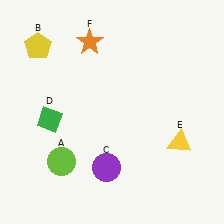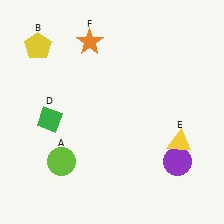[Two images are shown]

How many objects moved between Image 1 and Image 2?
1 object moved between the two images.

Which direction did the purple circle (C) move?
The purple circle (C) moved right.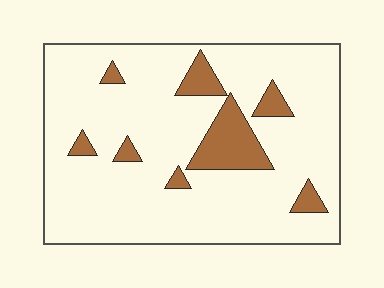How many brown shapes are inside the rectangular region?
8.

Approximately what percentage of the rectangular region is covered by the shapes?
Approximately 15%.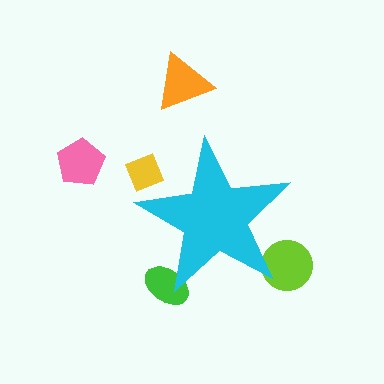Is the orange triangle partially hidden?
No, the orange triangle is fully visible.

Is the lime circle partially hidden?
Yes, the lime circle is partially hidden behind the cyan star.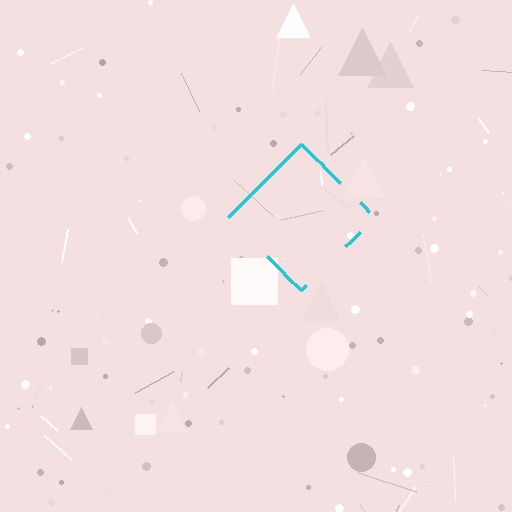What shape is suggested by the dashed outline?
The dashed outline suggests a diamond.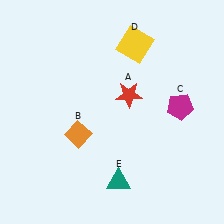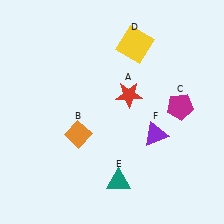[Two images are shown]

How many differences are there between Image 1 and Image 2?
There is 1 difference between the two images.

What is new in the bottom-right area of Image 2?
A purple triangle (F) was added in the bottom-right area of Image 2.